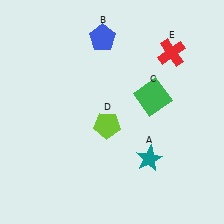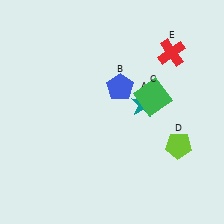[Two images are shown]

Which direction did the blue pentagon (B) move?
The blue pentagon (B) moved down.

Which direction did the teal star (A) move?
The teal star (A) moved up.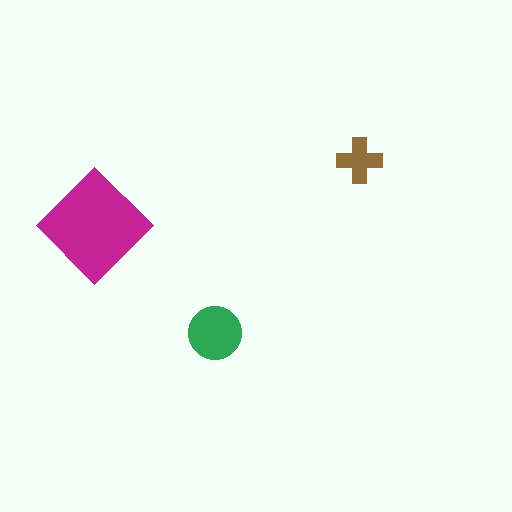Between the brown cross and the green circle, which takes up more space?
The green circle.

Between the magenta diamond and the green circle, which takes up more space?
The magenta diamond.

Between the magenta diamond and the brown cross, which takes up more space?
The magenta diamond.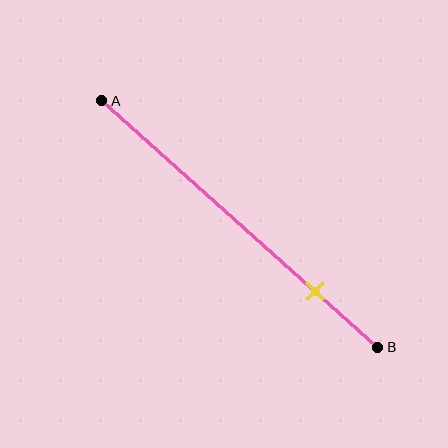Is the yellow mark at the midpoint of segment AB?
No, the mark is at about 75% from A, not at the 50% midpoint.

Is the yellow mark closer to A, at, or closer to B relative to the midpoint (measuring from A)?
The yellow mark is closer to point B than the midpoint of segment AB.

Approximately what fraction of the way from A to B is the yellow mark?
The yellow mark is approximately 75% of the way from A to B.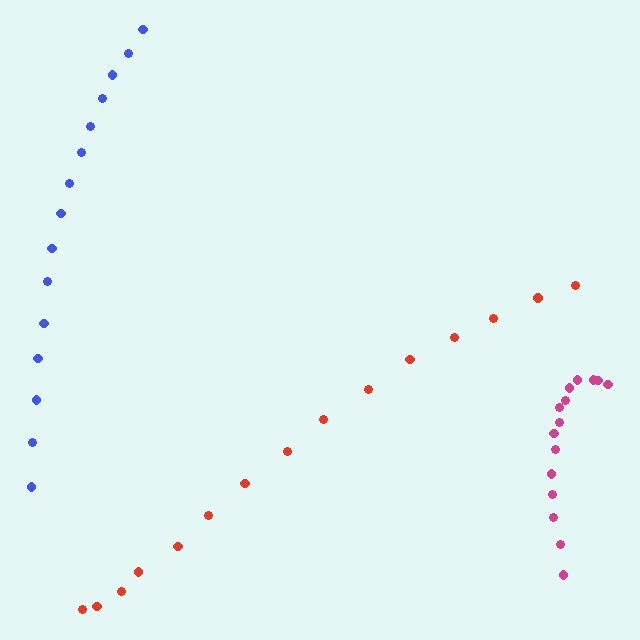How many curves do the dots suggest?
There are 3 distinct paths.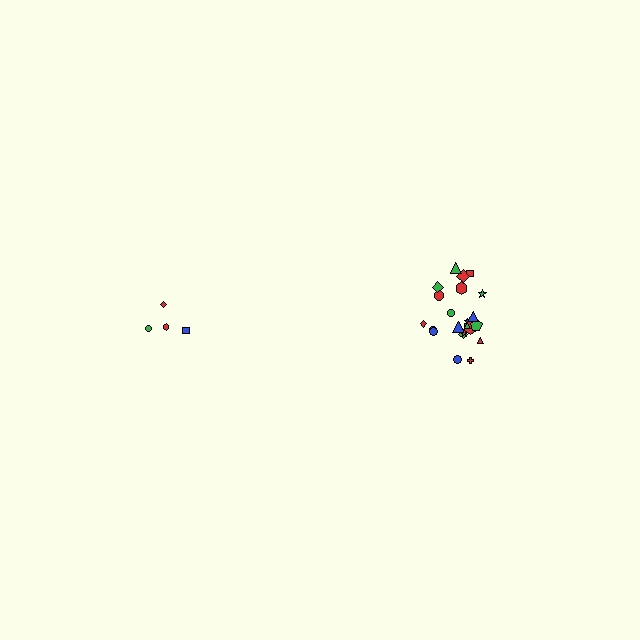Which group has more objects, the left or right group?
The right group.